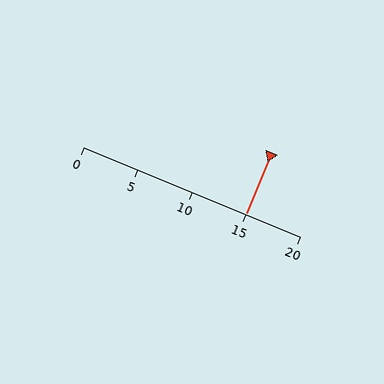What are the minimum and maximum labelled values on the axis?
The axis runs from 0 to 20.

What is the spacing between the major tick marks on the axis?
The major ticks are spaced 5 apart.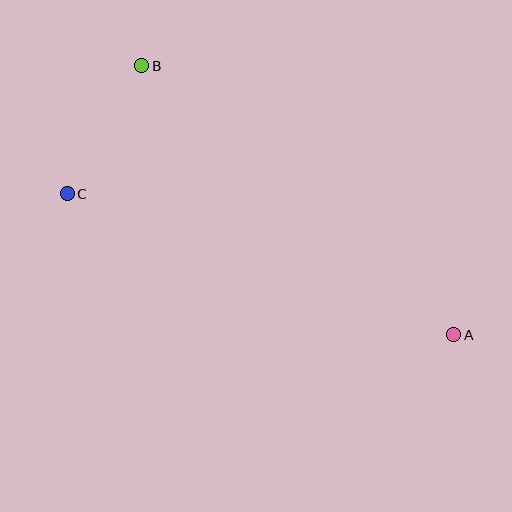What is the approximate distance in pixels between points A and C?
The distance between A and C is approximately 411 pixels.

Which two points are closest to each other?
Points B and C are closest to each other.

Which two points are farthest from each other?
Points A and B are farthest from each other.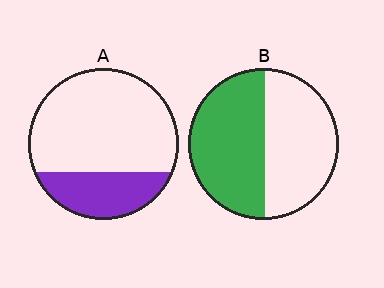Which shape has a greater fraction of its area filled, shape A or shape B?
Shape B.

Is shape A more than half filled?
No.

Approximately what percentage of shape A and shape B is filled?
A is approximately 25% and B is approximately 50%.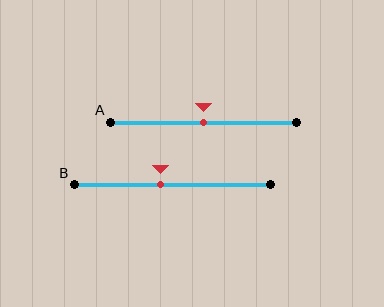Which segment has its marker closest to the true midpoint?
Segment A has its marker closest to the true midpoint.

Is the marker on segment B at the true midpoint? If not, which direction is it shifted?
No, the marker on segment B is shifted to the left by about 6% of the segment length.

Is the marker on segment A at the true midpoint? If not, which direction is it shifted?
Yes, the marker on segment A is at the true midpoint.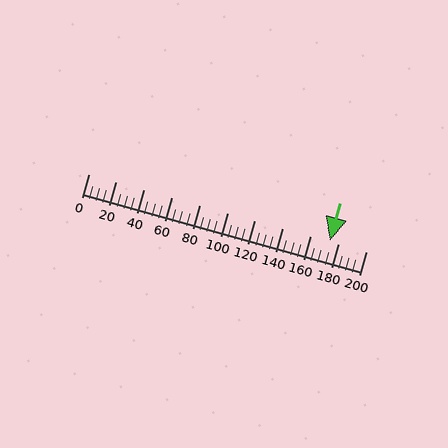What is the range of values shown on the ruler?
The ruler shows values from 0 to 200.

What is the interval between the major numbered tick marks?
The major tick marks are spaced 20 units apart.